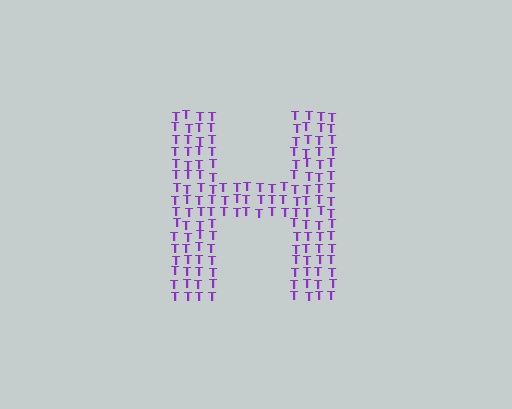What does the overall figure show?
The overall figure shows the letter H.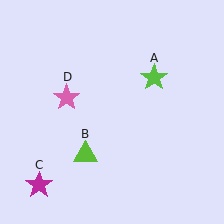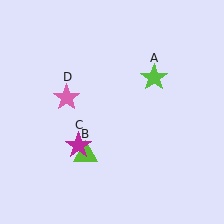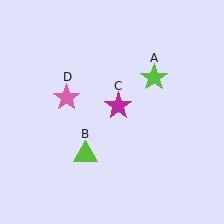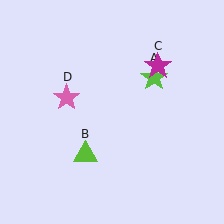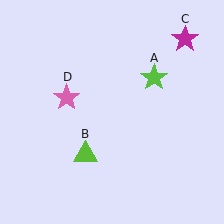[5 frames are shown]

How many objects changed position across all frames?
1 object changed position: magenta star (object C).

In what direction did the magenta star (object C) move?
The magenta star (object C) moved up and to the right.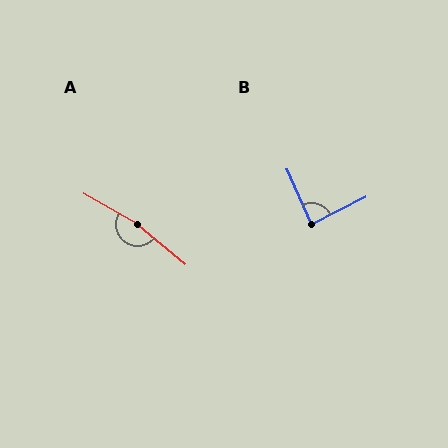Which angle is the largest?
A, at approximately 170 degrees.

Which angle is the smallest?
B, at approximately 87 degrees.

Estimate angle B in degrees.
Approximately 87 degrees.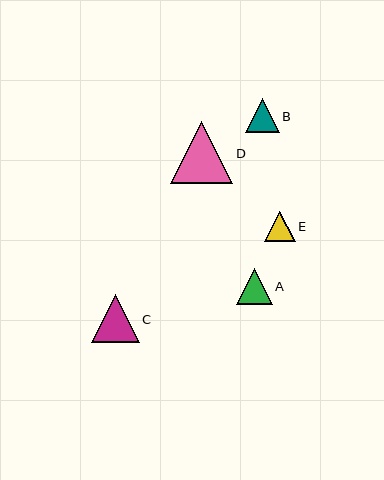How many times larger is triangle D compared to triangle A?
Triangle D is approximately 1.7 times the size of triangle A.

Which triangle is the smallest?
Triangle E is the smallest with a size of approximately 31 pixels.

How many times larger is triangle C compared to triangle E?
Triangle C is approximately 1.5 times the size of triangle E.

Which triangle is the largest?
Triangle D is the largest with a size of approximately 62 pixels.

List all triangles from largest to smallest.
From largest to smallest: D, C, A, B, E.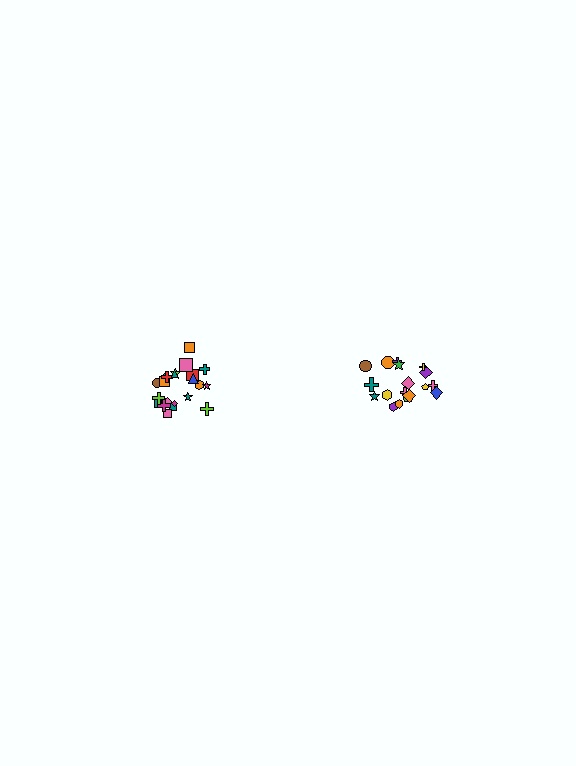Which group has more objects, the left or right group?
The left group.